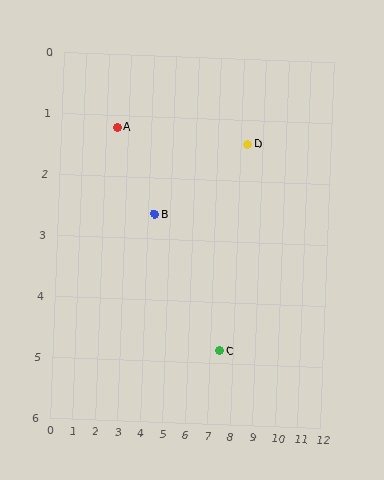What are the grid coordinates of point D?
Point D is at approximately (8.3, 1.4).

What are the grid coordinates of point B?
Point B is at approximately (4.3, 2.6).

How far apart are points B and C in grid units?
Points B and C are about 3.8 grid units apart.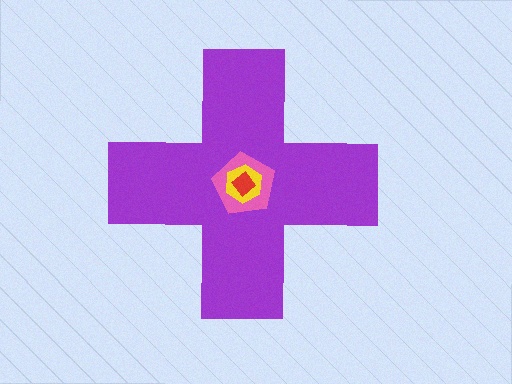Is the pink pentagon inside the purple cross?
Yes.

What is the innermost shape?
The red diamond.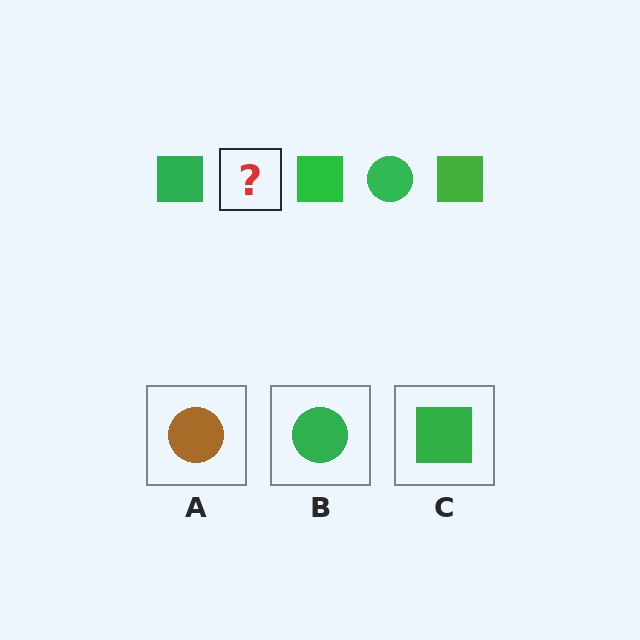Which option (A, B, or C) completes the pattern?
B.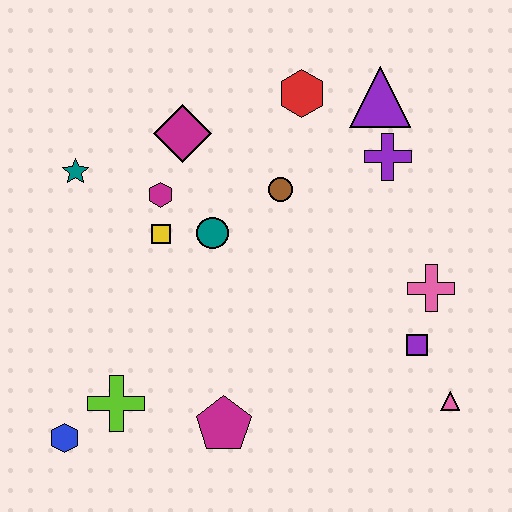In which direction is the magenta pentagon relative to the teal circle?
The magenta pentagon is below the teal circle.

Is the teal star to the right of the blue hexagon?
Yes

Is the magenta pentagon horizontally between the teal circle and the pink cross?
Yes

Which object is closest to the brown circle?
The teal circle is closest to the brown circle.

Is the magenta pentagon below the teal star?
Yes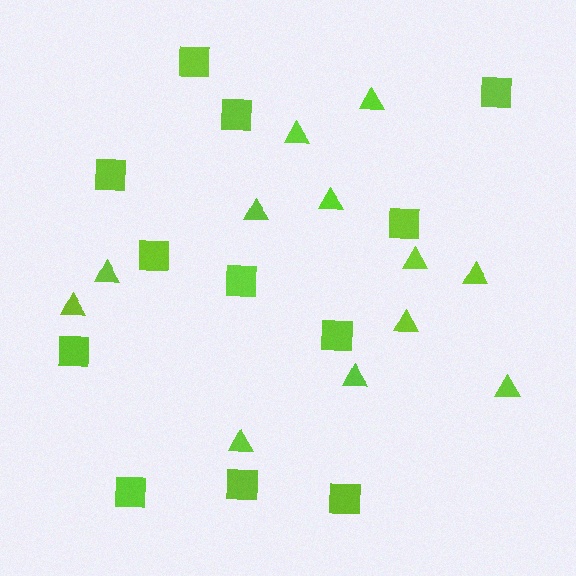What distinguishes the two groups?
There are 2 groups: one group of triangles (12) and one group of squares (12).